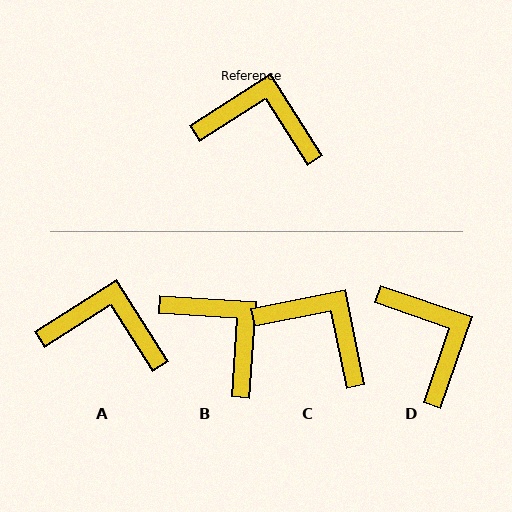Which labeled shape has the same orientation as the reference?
A.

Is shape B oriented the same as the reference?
No, it is off by about 36 degrees.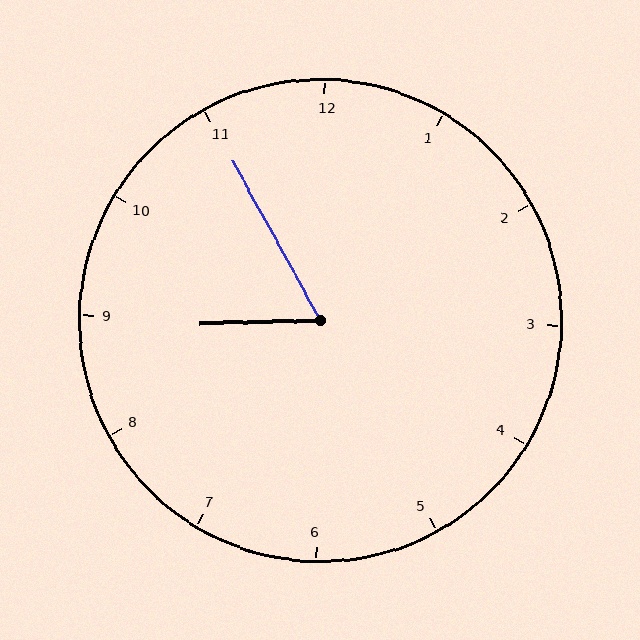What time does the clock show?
8:55.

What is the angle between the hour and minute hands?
Approximately 62 degrees.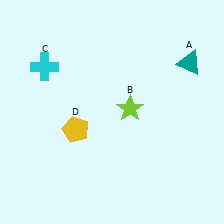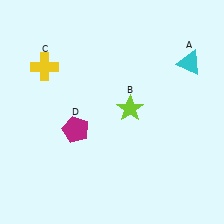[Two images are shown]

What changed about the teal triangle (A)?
In Image 1, A is teal. In Image 2, it changed to cyan.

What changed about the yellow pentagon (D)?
In Image 1, D is yellow. In Image 2, it changed to magenta.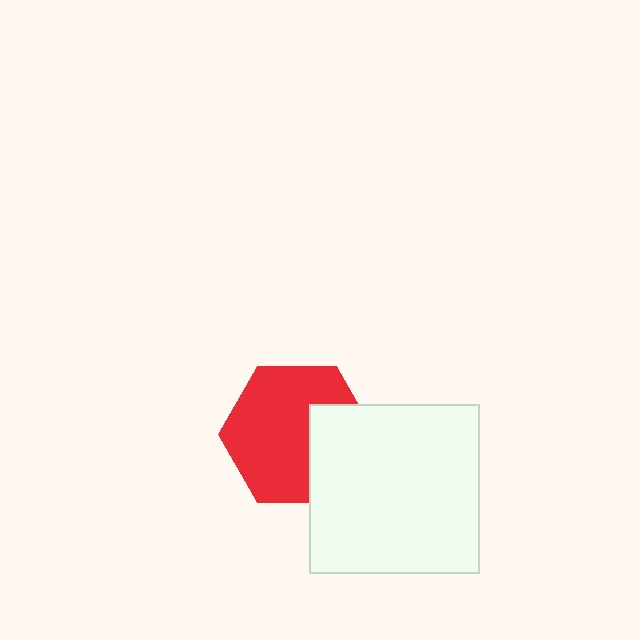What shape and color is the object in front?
The object in front is a white square.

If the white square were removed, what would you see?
You would see the complete red hexagon.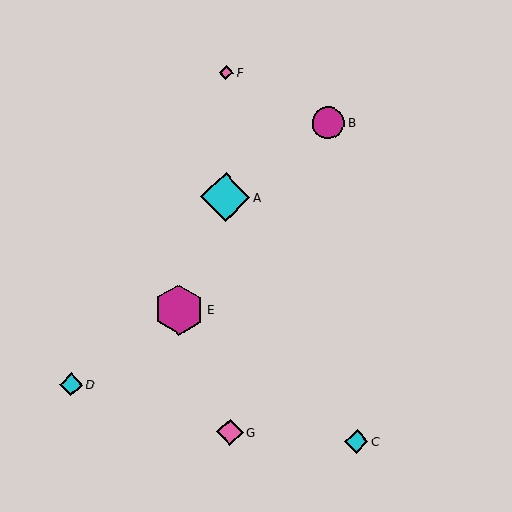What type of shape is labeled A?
Shape A is a cyan diamond.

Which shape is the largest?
The magenta hexagon (labeled E) is the largest.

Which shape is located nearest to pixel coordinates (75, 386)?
The cyan diamond (labeled D) at (71, 385) is nearest to that location.